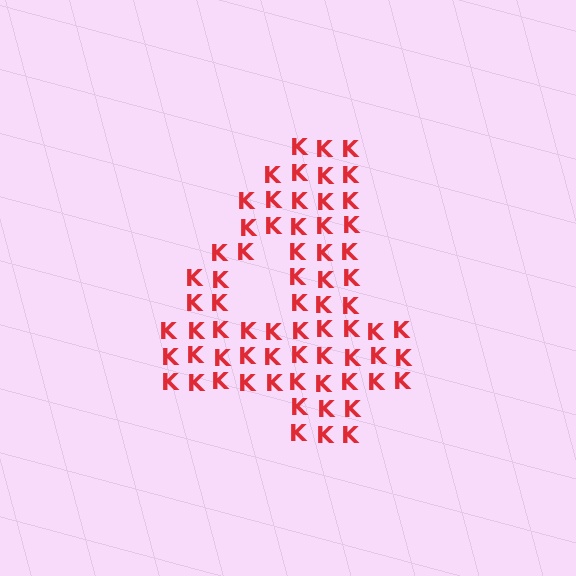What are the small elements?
The small elements are letter K's.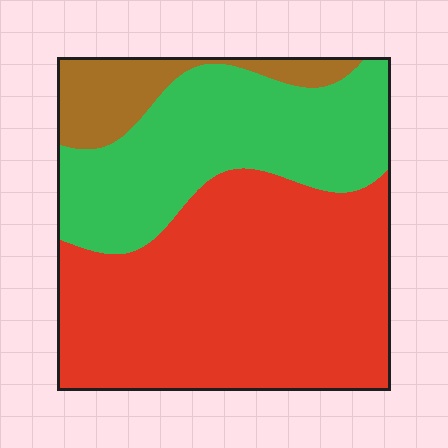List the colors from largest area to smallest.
From largest to smallest: red, green, brown.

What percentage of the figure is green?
Green covers about 35% of the figure.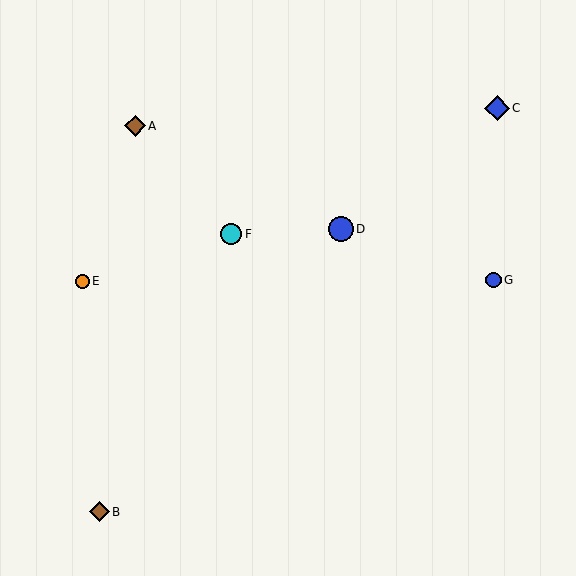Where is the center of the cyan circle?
The center of the cyan circle is at (231, 234).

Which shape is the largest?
The blue circle (labeled D) is the largest.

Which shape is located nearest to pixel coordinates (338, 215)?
The blue circle (labeled D) at (341, 229) is nearest to that location.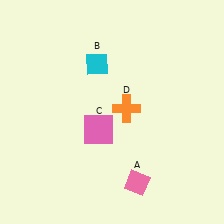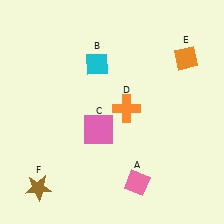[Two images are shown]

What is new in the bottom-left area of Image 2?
A brown star (F) was added in the bottom-left area of Image 2.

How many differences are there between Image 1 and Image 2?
There are 2 differences between the two images.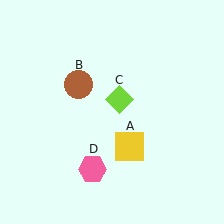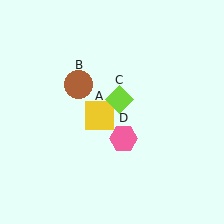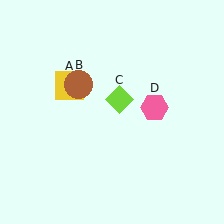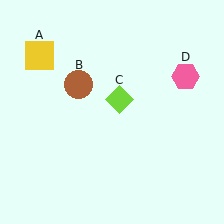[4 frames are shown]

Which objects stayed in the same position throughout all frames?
Brown circle (object B) and lime diamond (object C) remained stationary.